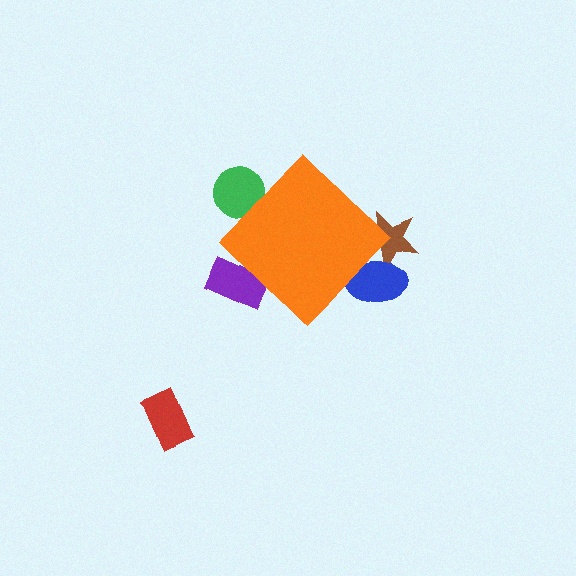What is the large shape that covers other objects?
An orange diamond.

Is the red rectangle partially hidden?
No, the red rectangle is fully visible.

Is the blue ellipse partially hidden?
Yes, the blue ellipse is partially hidden behind the orange diamond.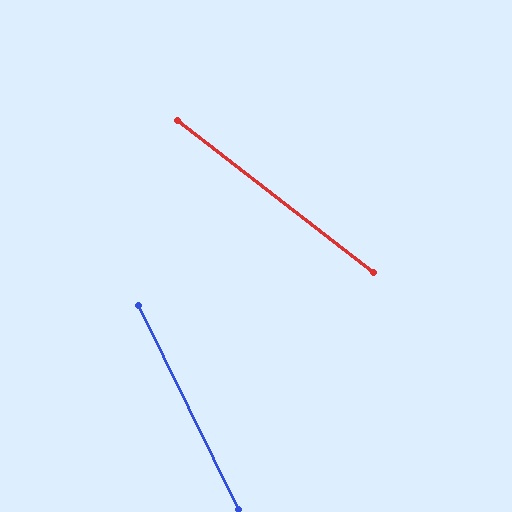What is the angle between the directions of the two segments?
Approximately 26 degrees.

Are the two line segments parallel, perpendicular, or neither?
Neither parallel nor perpendicular — they differ by about 26°.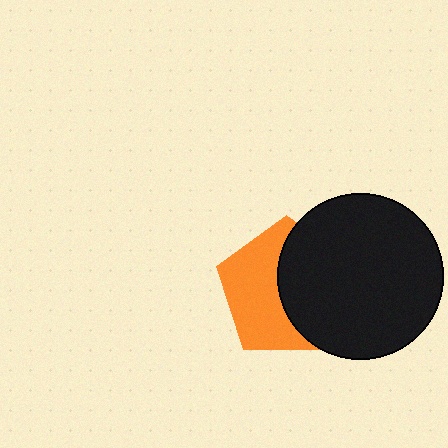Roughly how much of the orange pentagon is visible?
About half of it is visible (roughly 50%).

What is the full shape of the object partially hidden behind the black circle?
The partially hidden object is an orange pentagon.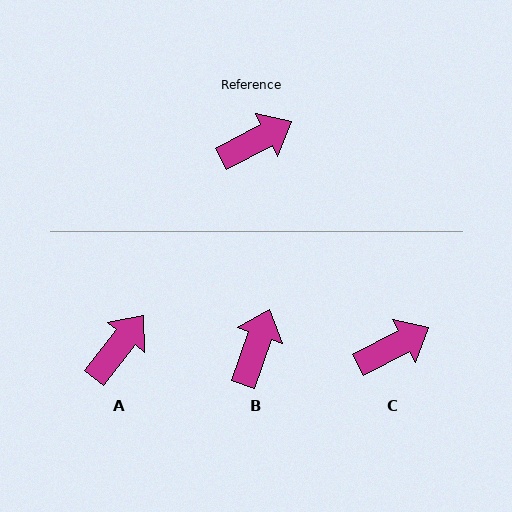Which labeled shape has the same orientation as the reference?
C.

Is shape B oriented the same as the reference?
No, it is off by about 43 degrees.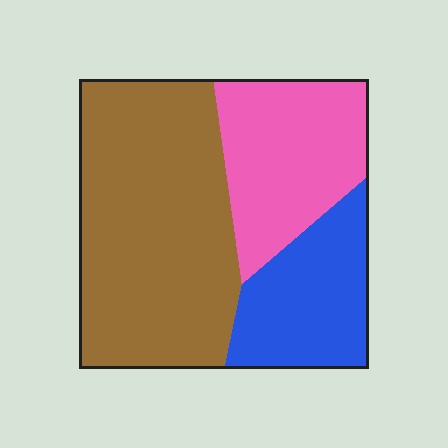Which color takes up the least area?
Blue, at roughly 20%.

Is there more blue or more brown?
Brown.